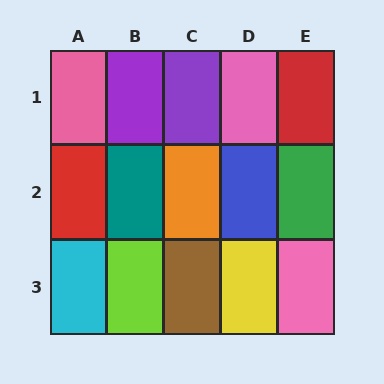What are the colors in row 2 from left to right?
Red, teal, orange, blue, green.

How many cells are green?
1 cell is green.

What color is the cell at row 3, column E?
Pink.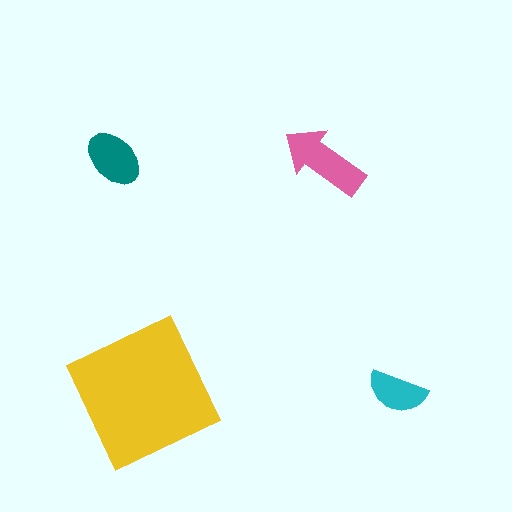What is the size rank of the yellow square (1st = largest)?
1st.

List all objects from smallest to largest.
The cyan semicircle, the teal ellipse, the pink arrow, the yellow square.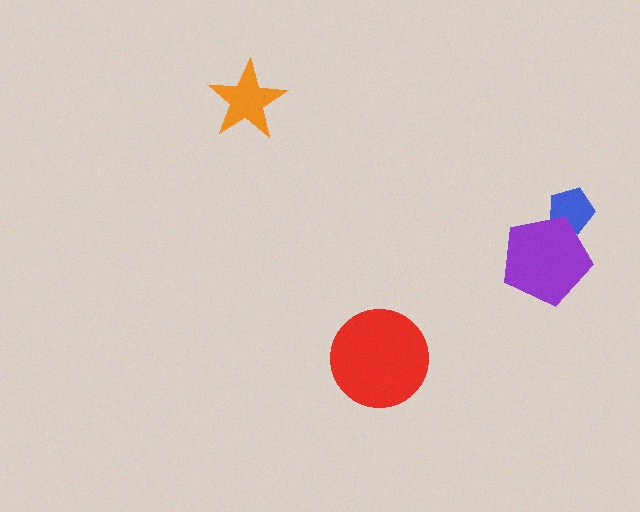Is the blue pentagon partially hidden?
Yes, it is partially covered by another shape.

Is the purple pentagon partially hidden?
No, no other shape covers it.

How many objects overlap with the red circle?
0 objects overlap with the red circle.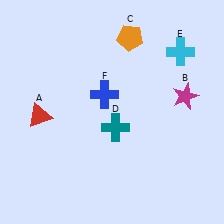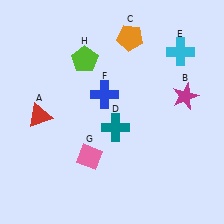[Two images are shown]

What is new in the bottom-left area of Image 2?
A pink diamond (G) was added in the bottom-left area of Image 2.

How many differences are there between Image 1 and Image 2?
There are 2 differences between the two images.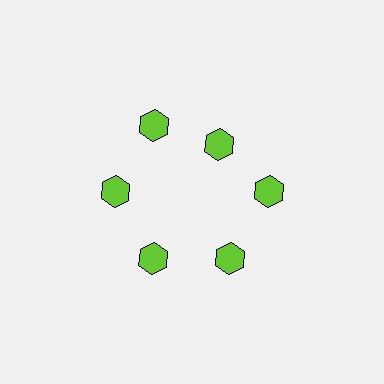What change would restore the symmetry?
The symmetry would be restored by moving it outward, back onto the ring so that all 6 hexagons sit at equal angles and equal distance from the center.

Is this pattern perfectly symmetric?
No. The 6 lime hexagons are arranged in a ring, but one element near the 1 o'clock position is pulled inward toward the center, breaking the 6-fold rotational symmetry.